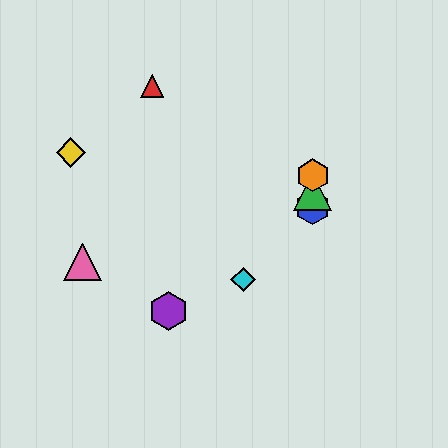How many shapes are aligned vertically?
3 shapes (the blue hexagon, the green triangle, the orange hexagon) are aligned vertically.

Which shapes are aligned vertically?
The blue hexagon, the green triangle, the orange hexagon are aligned vertically.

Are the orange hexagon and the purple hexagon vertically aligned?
No, the orange hexagon is at x≈313 and the purple hexagon is at x≈169.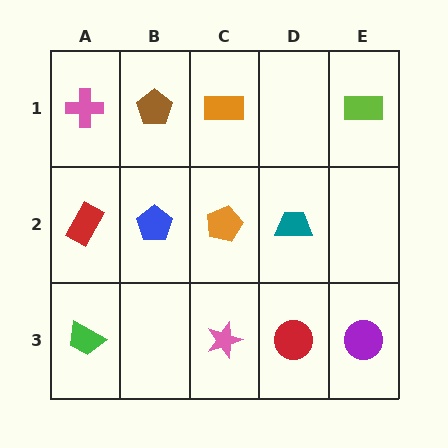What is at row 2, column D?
A teal trapezoid.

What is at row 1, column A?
A pink cross.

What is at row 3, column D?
A red circle.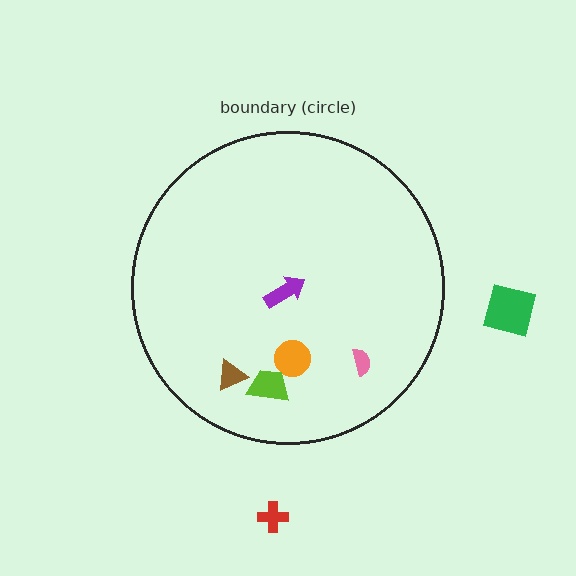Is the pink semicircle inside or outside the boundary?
Inside.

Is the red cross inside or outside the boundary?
Outside.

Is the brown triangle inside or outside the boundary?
Inside.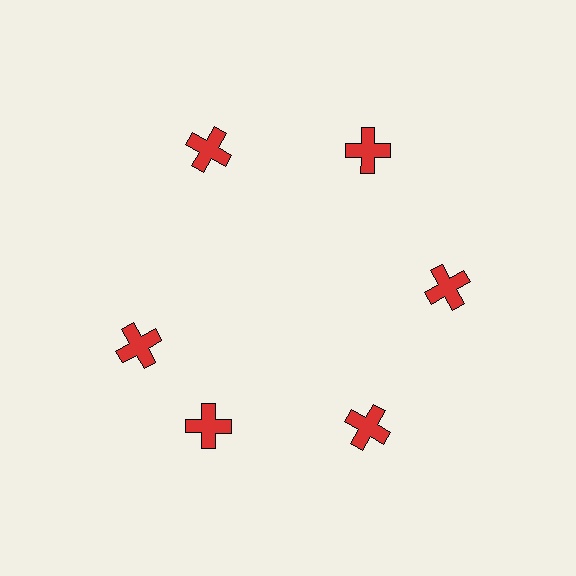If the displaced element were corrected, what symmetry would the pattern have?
It would have 6-fold rotational symmetry — the pattern would map onto itself every 60 degrees.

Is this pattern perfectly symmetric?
No. The 6 red crosses are arranged in a ring, but one element near the 9 o'clock position is rotated out of alignment along the ring, breaking the 6-fold rotational symmetry.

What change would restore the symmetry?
The symmetry would be restored by rotating it back into even spacing with its neighbors so that all 6 crosses sit at equal angles and equal distance from the center.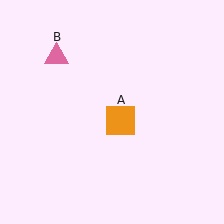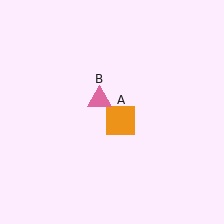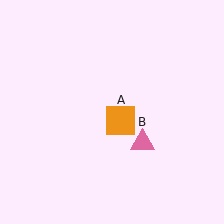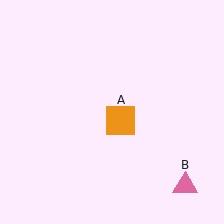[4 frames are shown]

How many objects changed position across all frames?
1 object changed position: pink triangle (object B).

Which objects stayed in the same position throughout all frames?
Orange square (object A) remained stationary.